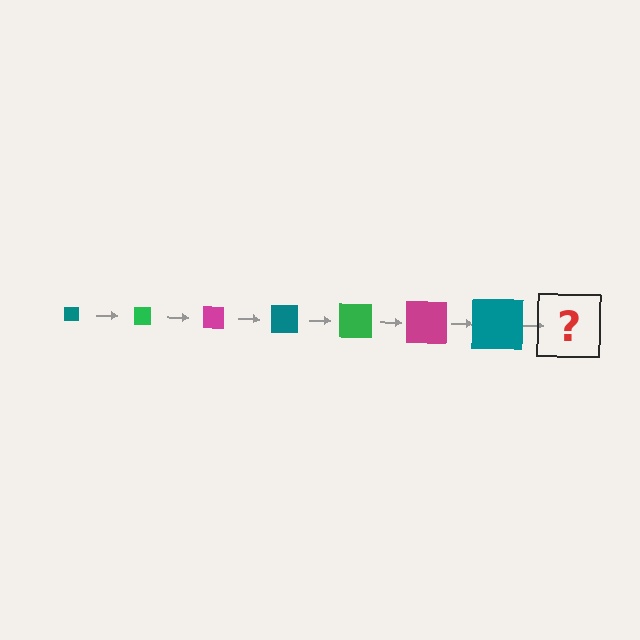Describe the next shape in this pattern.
It should be a green square, larger than the previous one.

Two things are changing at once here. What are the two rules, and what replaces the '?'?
The two rules are that the square grows larger each step and the color cycles through teal, green, and magenta. The '?' should be a green square, larger than the previous one.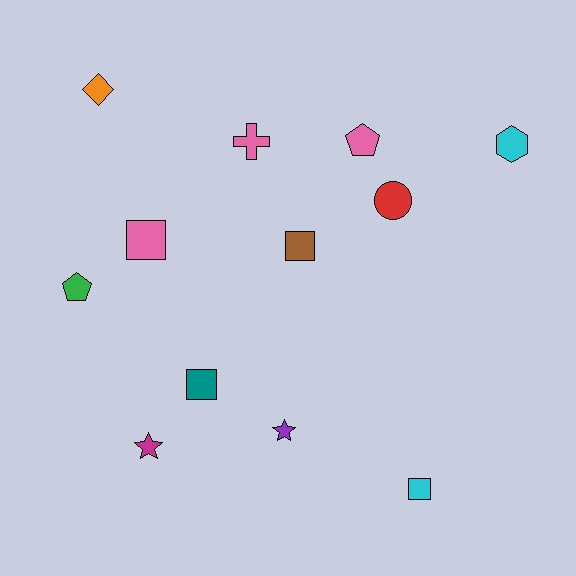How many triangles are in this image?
There are no triangles.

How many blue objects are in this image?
There are no blue objects.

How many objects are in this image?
There are 12 objects.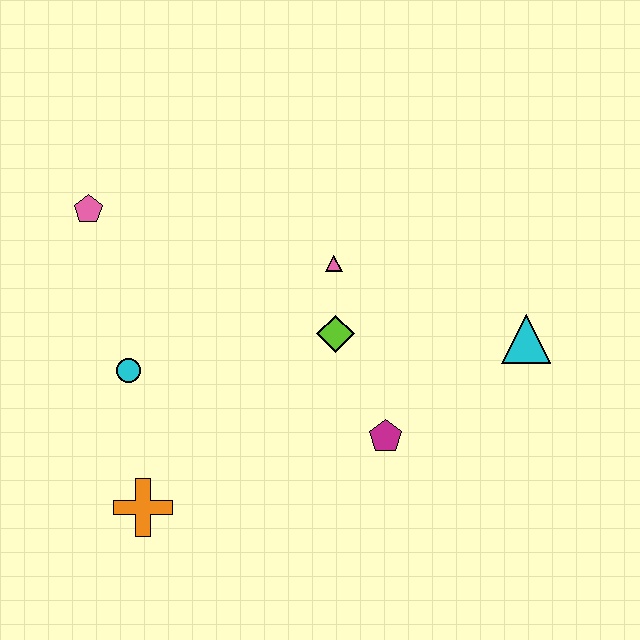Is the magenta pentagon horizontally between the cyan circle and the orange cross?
No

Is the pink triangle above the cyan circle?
Yes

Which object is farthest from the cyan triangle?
The pink pentagon is farthest from the cyan triangle.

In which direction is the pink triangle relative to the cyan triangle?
The pink triangle is to the left of the cyan triangle.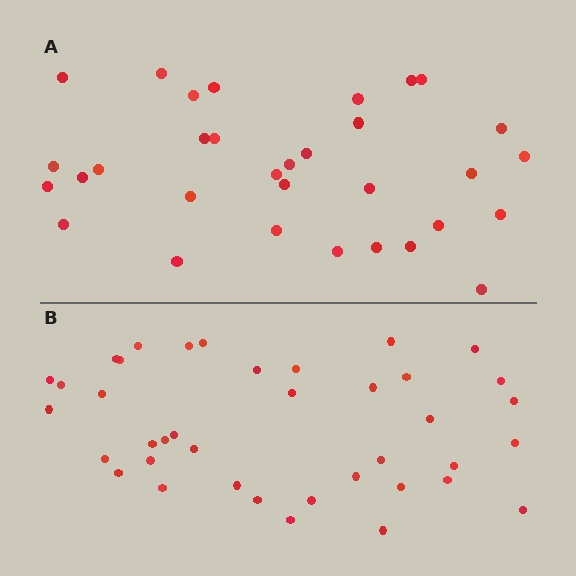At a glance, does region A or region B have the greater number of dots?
Region B (the bottom region) has more dots.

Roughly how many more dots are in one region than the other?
Region B has roughly 8 or so more dots than region A.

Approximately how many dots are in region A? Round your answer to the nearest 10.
About 30 dots. (The exact count is 32, which rounds to 30.)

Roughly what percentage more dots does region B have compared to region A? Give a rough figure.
About 20% more.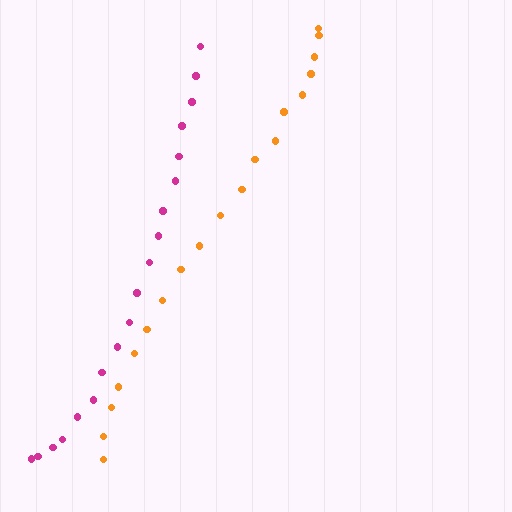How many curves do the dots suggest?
There are 2 distinct paths.